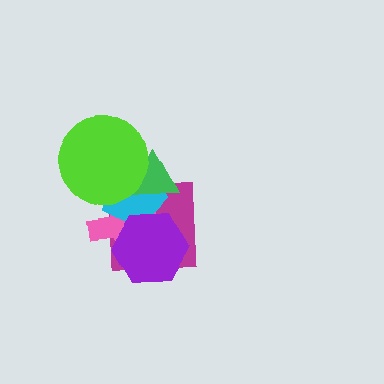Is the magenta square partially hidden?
Yes, it is partially covered by another shape.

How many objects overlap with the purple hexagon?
3 objects overlap with the purple hexagon.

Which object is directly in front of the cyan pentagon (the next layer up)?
The green triangle is directly in front of the cyan pentagon.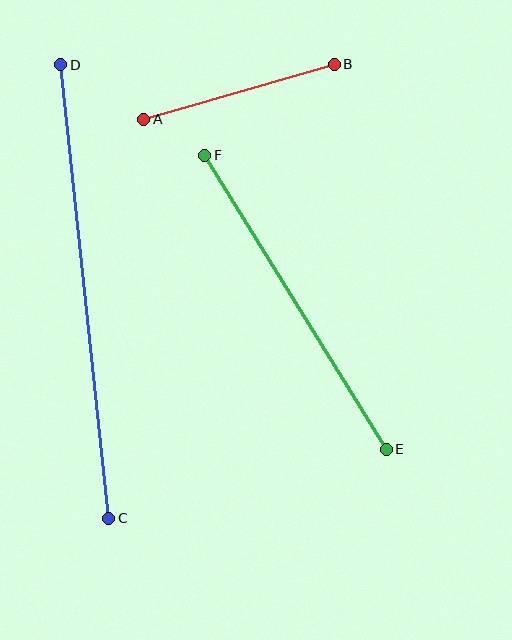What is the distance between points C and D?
The distance is approximately 456 pixels.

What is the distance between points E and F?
The distance is approximately 346 pixels.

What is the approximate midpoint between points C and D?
The midpoint is at approximately (85, 292) pixels.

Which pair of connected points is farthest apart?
Points C and D are farthest apart.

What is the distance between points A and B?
The distance is approximately 198 pixels.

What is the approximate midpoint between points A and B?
The midpoint is at approximately (239, 92) pixels.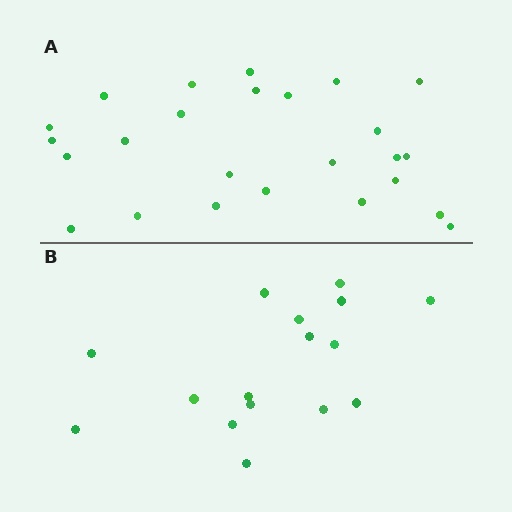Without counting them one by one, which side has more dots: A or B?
Region A (the top region) has more dots.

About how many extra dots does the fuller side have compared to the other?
Region A has roughly 8 or so more dots than region B.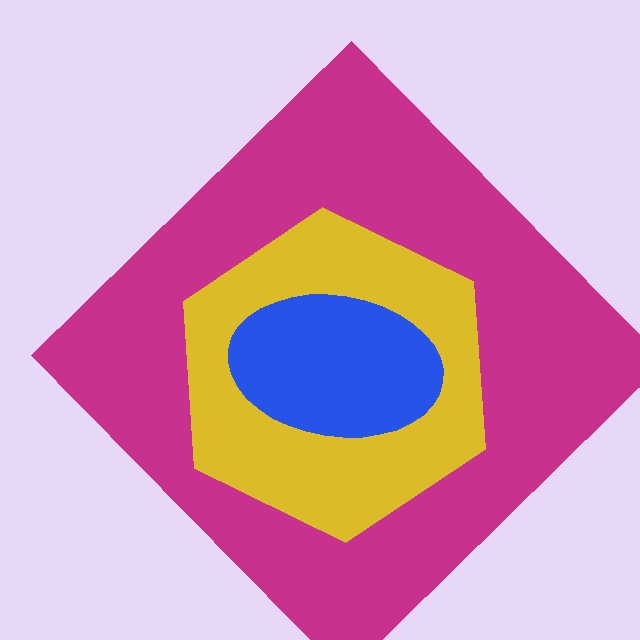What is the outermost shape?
The magenta diamond.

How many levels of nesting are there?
3.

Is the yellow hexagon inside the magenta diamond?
Yes.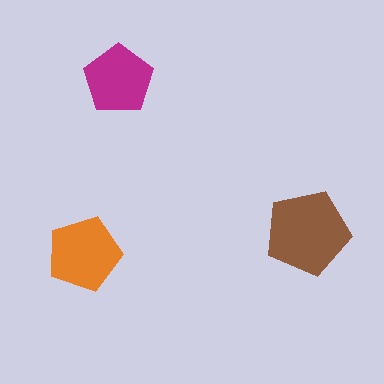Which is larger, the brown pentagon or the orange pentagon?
The brown one.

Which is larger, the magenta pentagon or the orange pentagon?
The orange one.